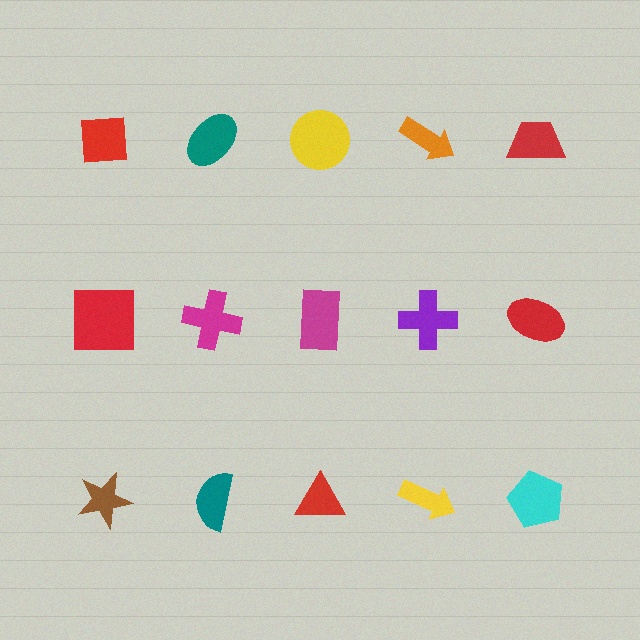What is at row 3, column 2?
A teal semicircle.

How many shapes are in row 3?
5 shapes.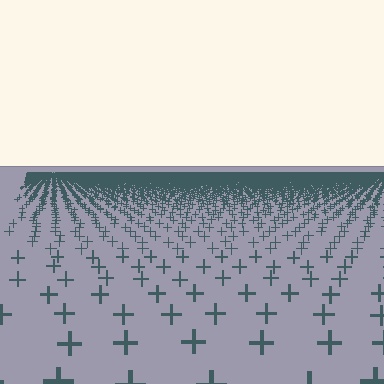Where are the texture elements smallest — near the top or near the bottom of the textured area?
Near the top.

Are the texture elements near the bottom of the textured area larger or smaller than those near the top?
Larger. Near the bottom, elements are closer to the viewer and appear at a bigger on-screen size.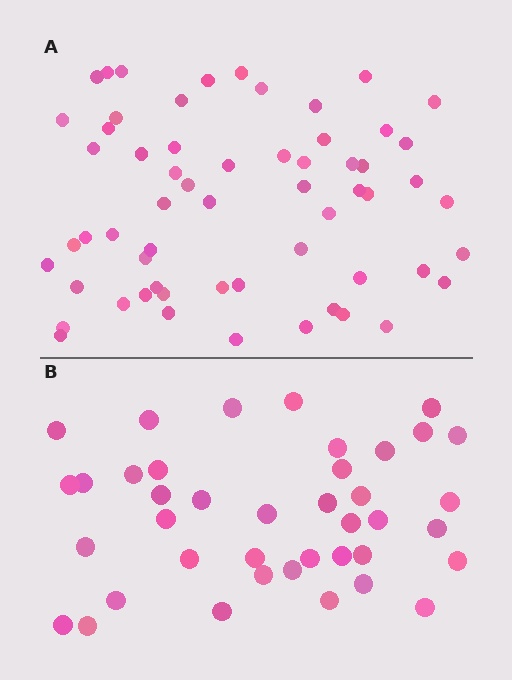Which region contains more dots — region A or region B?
Region A (the top region) has more dots.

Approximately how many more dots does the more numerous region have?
Region A has approximately 20 more dots than region B.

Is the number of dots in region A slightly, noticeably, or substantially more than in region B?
Region A has substantially more. The ratio is roughly 1.5 to 1.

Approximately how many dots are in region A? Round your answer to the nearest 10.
About 60 dots.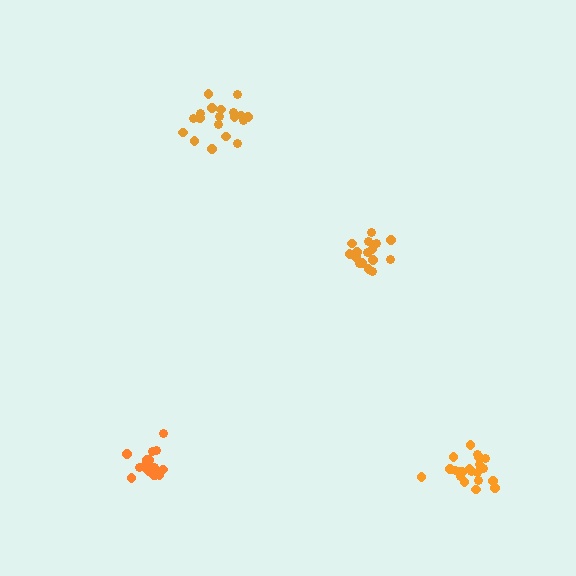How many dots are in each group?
Group 1: 17 dots, Group 2: 19 dots, Group 3: 21 dots, Group 4: 20 dots (77 total).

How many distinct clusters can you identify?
There are 4 distinct clusters.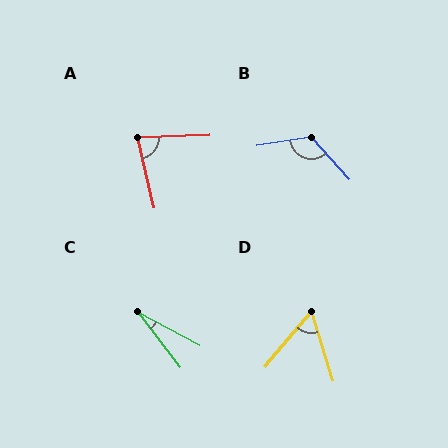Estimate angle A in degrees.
Approximately 79 degrees.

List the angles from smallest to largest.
C (24°), D (58°), A (79°), B (123°).